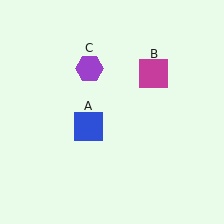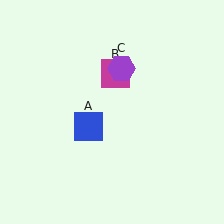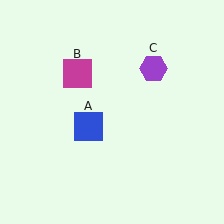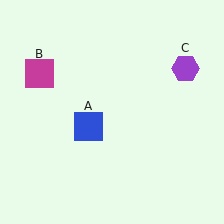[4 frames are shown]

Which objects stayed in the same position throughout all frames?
Blue square (object A) remained stationary.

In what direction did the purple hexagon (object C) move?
The purple hexagon (object C) moved right.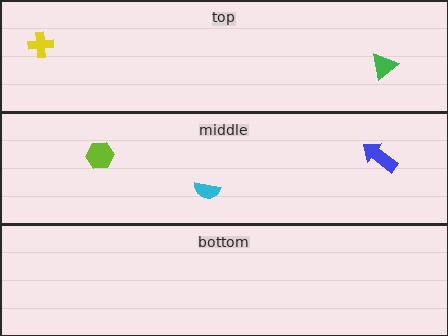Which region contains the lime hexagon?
The middle region.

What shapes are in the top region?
The green triangle, the yellow cross.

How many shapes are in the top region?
2.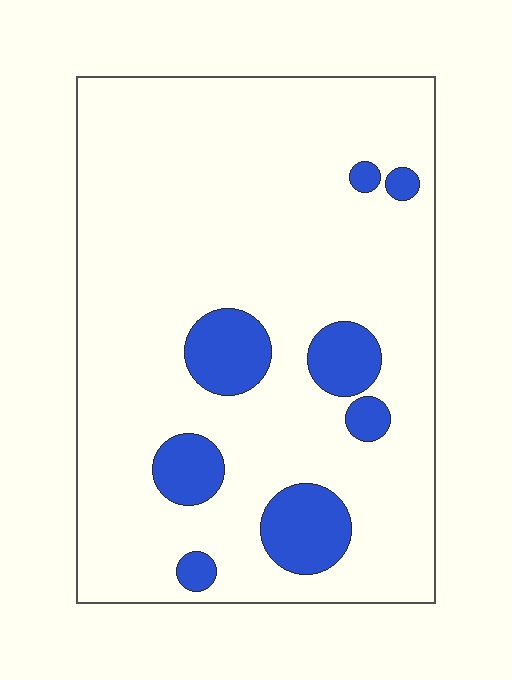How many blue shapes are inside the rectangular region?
8.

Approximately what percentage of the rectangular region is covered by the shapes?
Approximately 15%.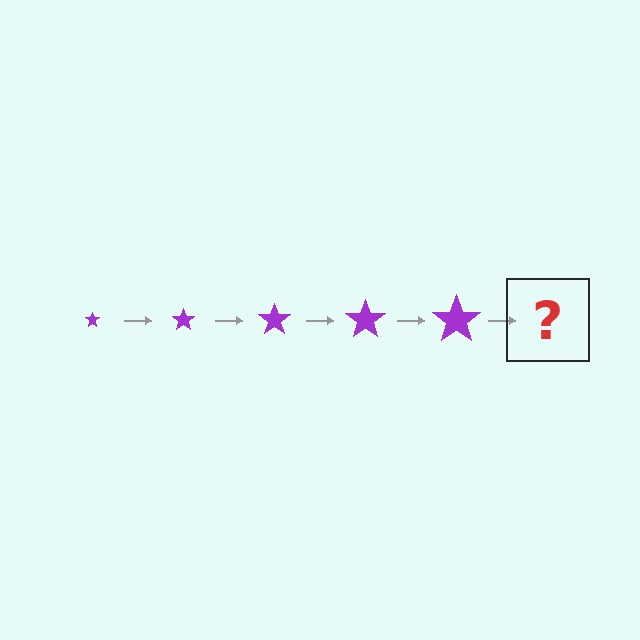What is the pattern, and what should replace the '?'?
The pattern is that the star gets progressively larger each step. The '?' should be a purple star, larger than the previous one.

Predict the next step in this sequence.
The next step is a purple star, larger than the previous one.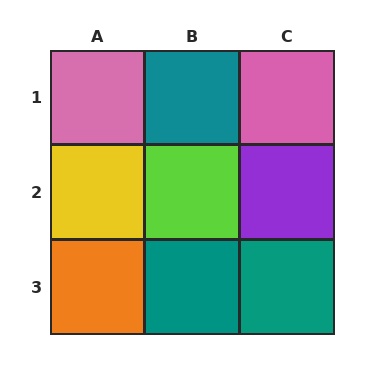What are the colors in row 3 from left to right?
Orange, teal, teal.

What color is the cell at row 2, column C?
Purple.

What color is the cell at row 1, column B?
Teal.